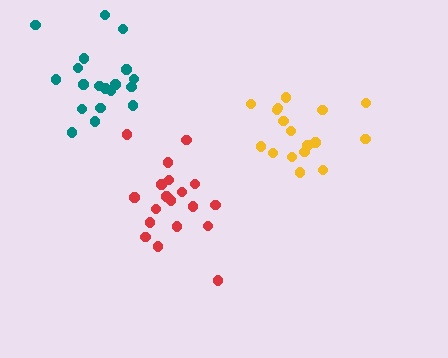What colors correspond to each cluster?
The clusters are colored: yellow, red, teal.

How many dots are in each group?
Group 1: 17 dots, Group 2: 19 dots, Group 3: 19 dots (55 total).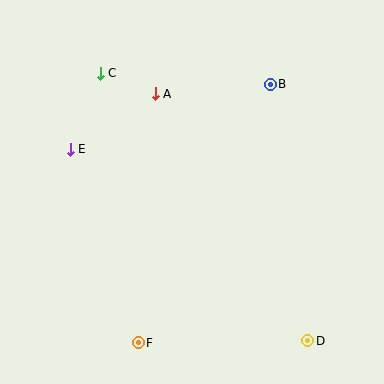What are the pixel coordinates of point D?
Point D is at (308, 341).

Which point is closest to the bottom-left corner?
Point F is closest to the bottom-left corner.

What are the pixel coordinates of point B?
Point B is at (270, 84).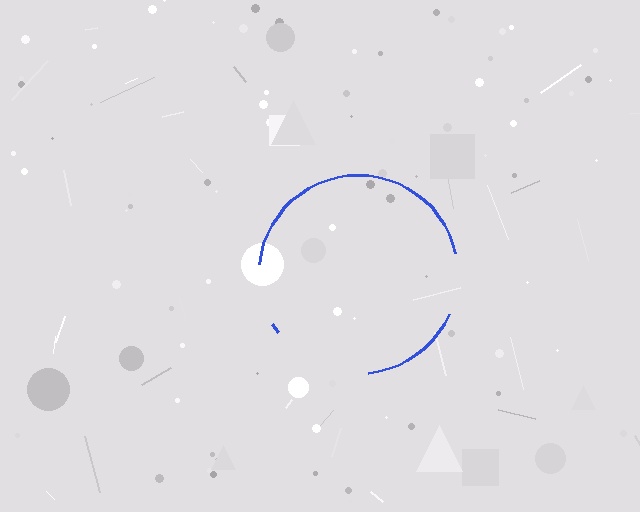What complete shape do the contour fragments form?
The contour fragments form a circle.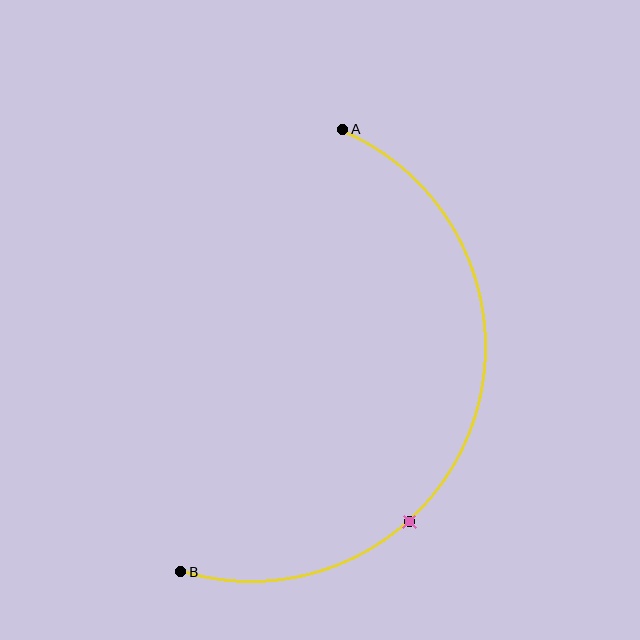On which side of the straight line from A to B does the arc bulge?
The arc bulges to the right of the straight line connecting A and B.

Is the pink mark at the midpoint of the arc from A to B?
No. The pink mark lies on the arc but is closer to endpoint B. The arc midpoint would be at the point on the curve equidistant along the arc from both A and B.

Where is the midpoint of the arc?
The arc midpoint is the point on the curve farthest from the straight line joining A and B. It sits to the right of that line.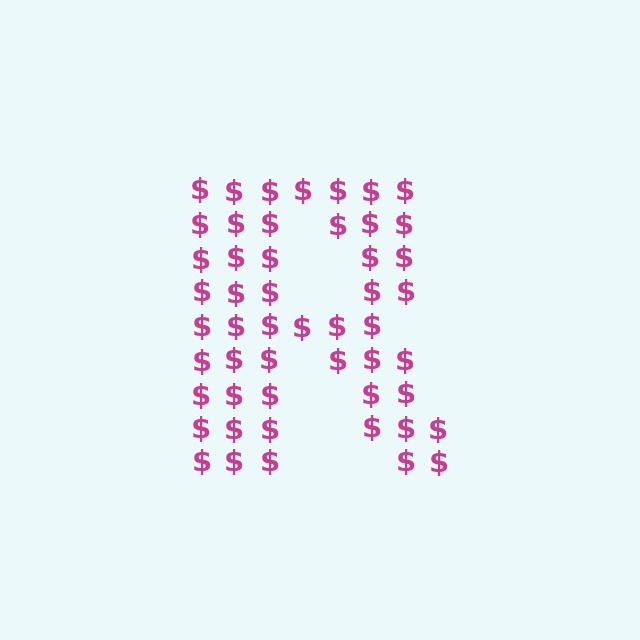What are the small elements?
The small elements are dollar signs.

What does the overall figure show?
The overall figure shows the letter R.